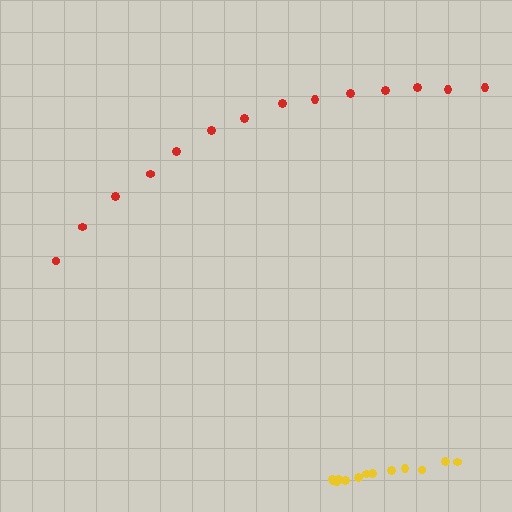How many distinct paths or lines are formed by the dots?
There are 2 distinct paths.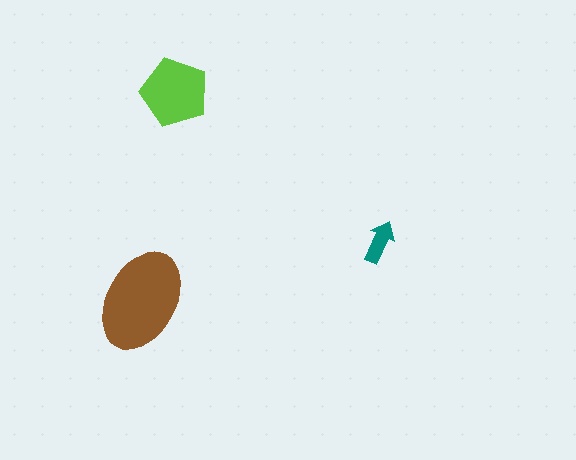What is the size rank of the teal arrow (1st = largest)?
3rd.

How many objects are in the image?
There are 3 objects in the image.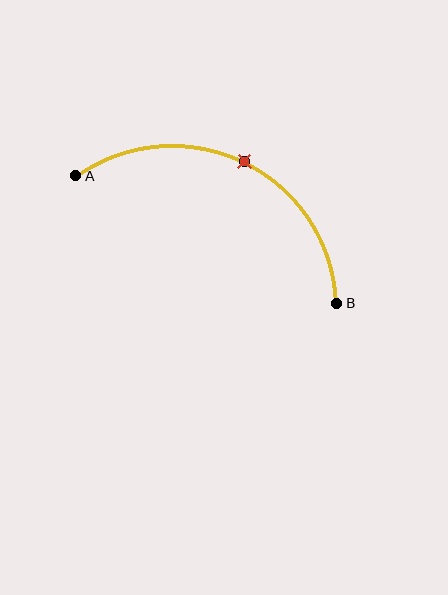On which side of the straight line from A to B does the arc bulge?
The arc bulges above the straight line connecting A and B.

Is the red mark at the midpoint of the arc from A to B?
Yes. The red mark lies on the arc at equal arc-length from both A and B — it is the arc midpoint.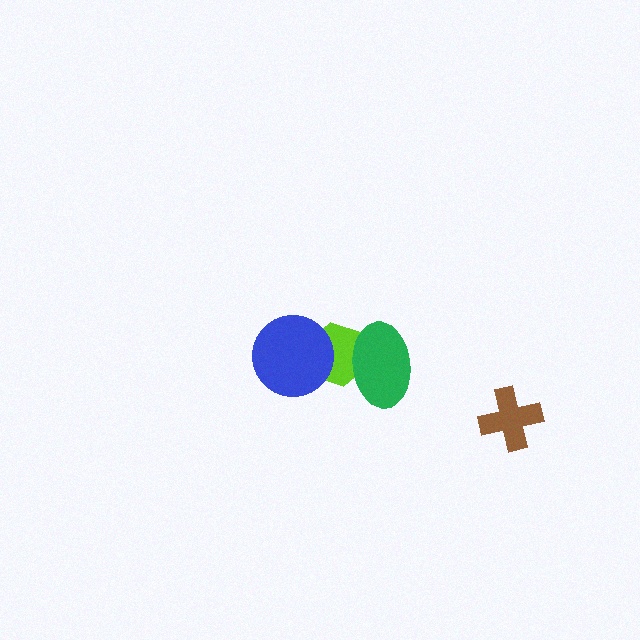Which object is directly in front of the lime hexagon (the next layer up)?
The blue circle is directly in front of the lime hexagon.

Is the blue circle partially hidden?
No, no other shape covers it.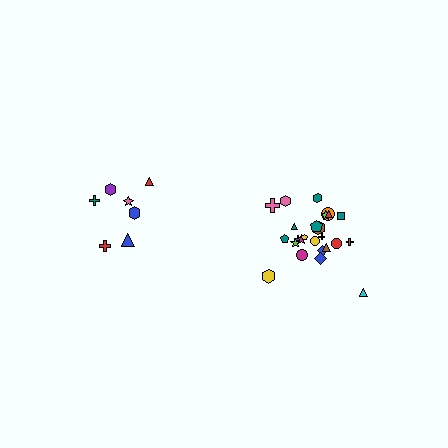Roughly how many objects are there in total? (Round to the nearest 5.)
Roughly 30 objects in total.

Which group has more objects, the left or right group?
The right group.